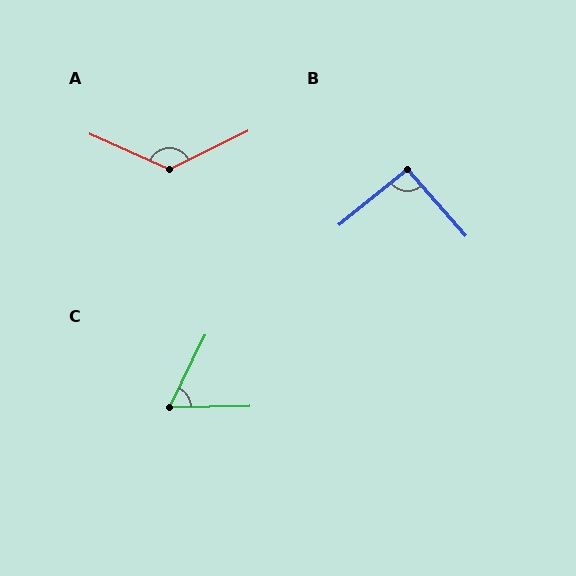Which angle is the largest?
A, at approximately 130 degrees.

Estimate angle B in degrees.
Approximately 92 degrees.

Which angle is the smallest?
C, at approximately 62 degrees.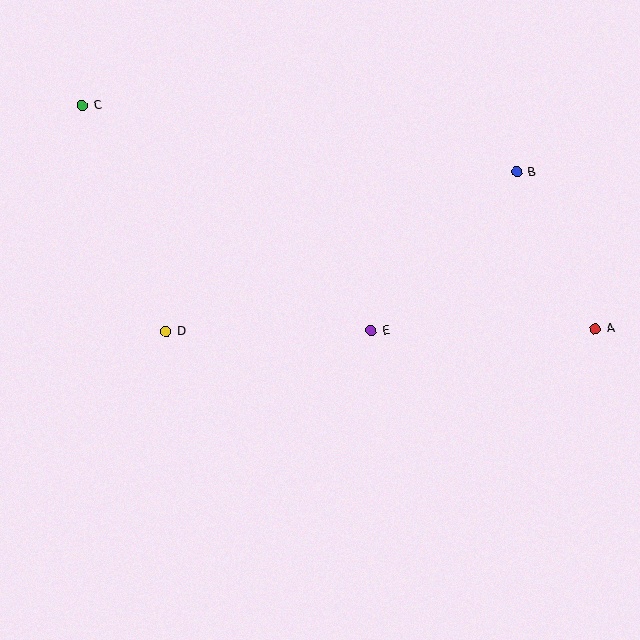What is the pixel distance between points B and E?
The distance between B and E is 215 pixels.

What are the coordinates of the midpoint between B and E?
The midpoint between B and E is at (444, 251).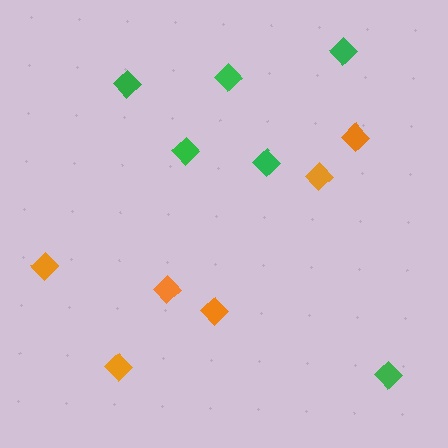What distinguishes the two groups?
There are 2 groups: one group of green diamonds (6) and one group of orange diamonds (6).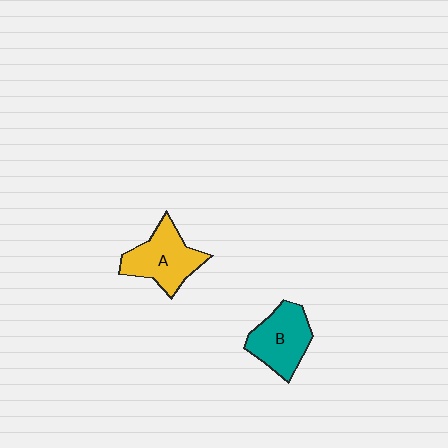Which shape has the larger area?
Shape A (yellow).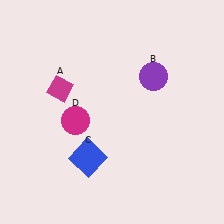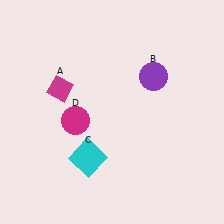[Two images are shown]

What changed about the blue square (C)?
In Image 1, C is blue. In Image 2, it changed to cyan.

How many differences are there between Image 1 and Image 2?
There is 1 difference between the two images.